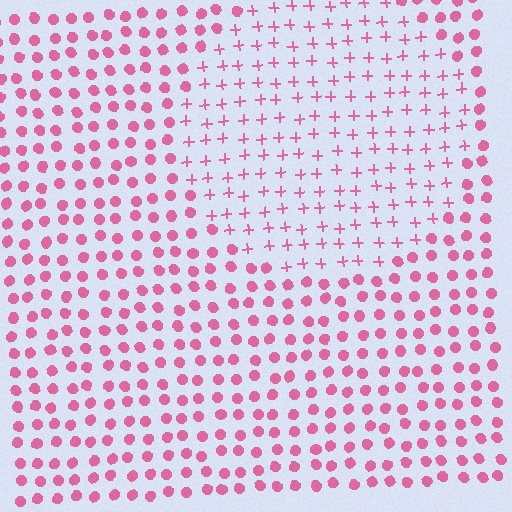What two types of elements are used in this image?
The image uses plus signs inside the circle region and circles outside it.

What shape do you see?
I see a circle.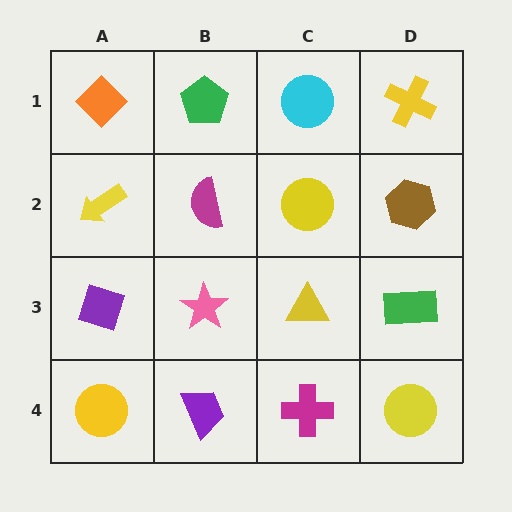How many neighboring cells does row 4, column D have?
2.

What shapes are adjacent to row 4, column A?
A purple diamond (row 3, column A), a purple trapezoid (row 4, column B).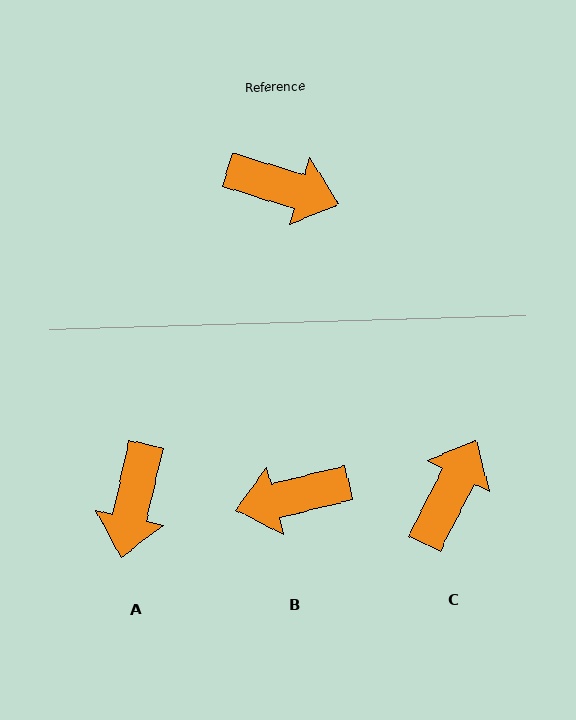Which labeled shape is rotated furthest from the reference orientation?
B, about 149 degrees away.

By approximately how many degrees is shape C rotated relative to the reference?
Approximately 81 degrees counter-clockwise.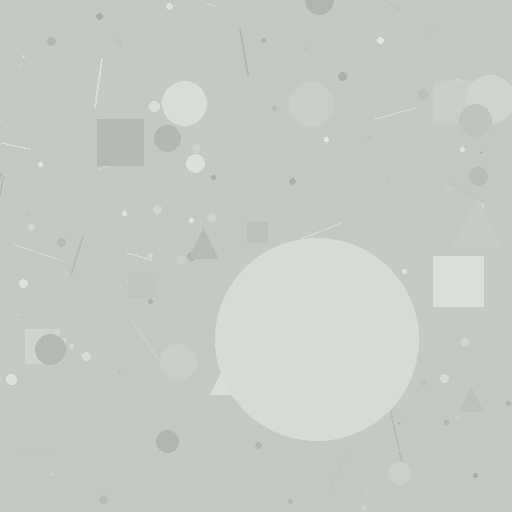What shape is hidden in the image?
A circle is hidden in the image.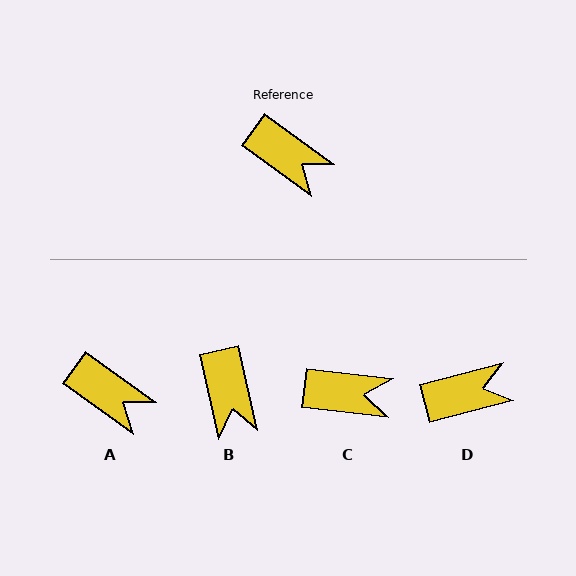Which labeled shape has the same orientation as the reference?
A.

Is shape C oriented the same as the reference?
No, it is off by about 29 degrees.